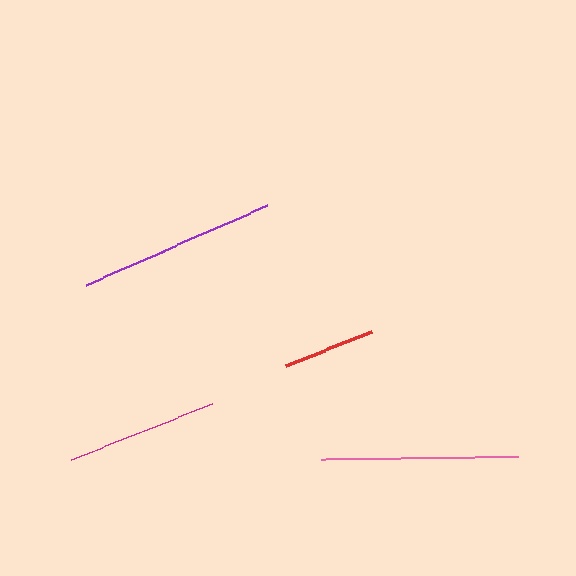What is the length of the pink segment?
The pink segment is approximately 197 pixels long.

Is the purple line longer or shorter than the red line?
The purple line is longer than the red line.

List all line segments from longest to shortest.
From longest to shortest: purple, pink, magenta, red.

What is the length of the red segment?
The red segment is approximately 93 pixels long.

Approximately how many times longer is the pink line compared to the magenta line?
The pink line is approximately 1.3 times the length of the magenta line.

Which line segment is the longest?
The purple line is the longest at approximately 197 pixels.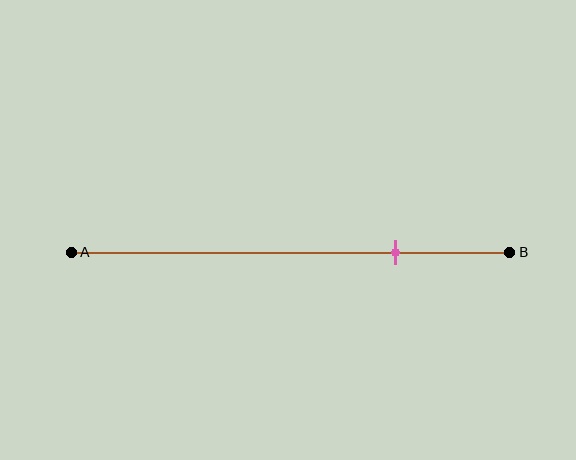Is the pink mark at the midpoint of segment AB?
No, the mark is at about 75% from A, not at the 50% midpoint.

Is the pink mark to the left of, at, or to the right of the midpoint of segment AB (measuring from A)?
The pink mark is to the right of the midpoint of segment AB.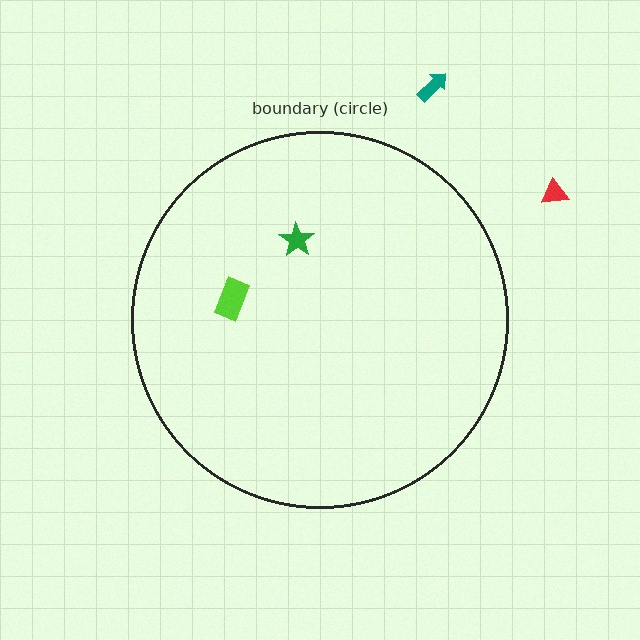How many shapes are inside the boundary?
2 inside, 2 outside.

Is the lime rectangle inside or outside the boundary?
Inside.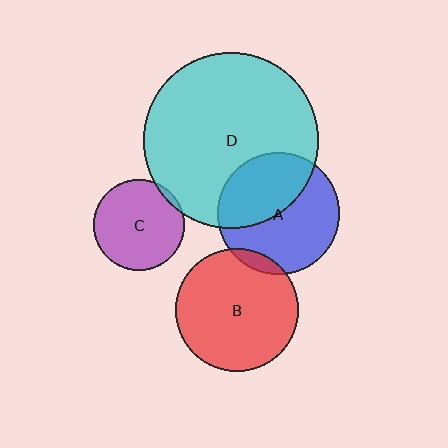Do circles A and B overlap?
Yes.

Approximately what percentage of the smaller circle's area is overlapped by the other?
Approximately 5%.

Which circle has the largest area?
Circle D (cyan).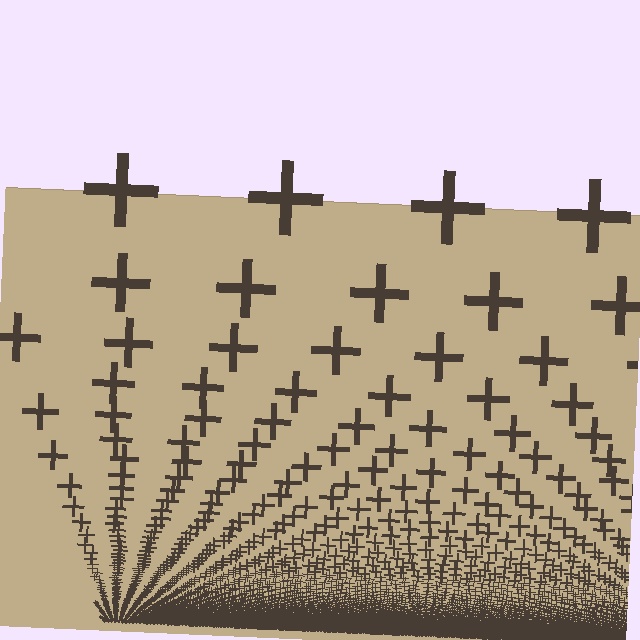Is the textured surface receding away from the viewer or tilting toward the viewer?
The surface appears to tilt toward the viewer. Texture elements get larger and sparser toward the top.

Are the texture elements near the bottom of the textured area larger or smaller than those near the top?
Smaller. The gradient is inverted — elements near the bottom are smaller and denser.